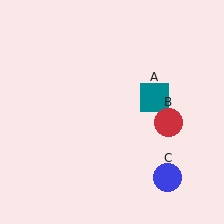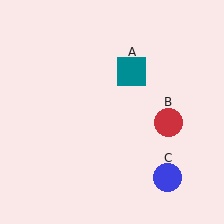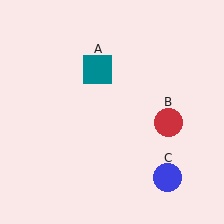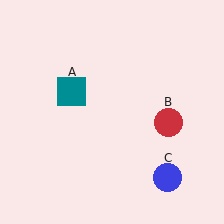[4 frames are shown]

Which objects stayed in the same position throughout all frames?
Red circle (object B) and blue circle (object C) remained stationary.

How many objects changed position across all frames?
1 object changed position: teal square (object A).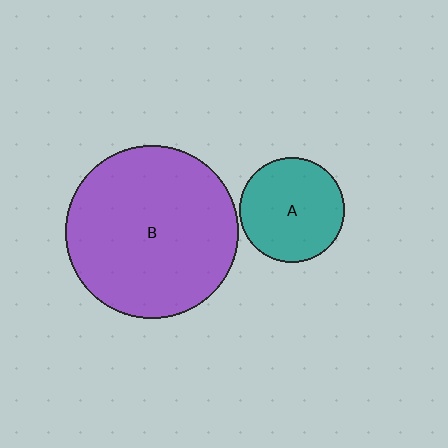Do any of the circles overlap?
No, none of the circles overlap.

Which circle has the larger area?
Circle B (purple).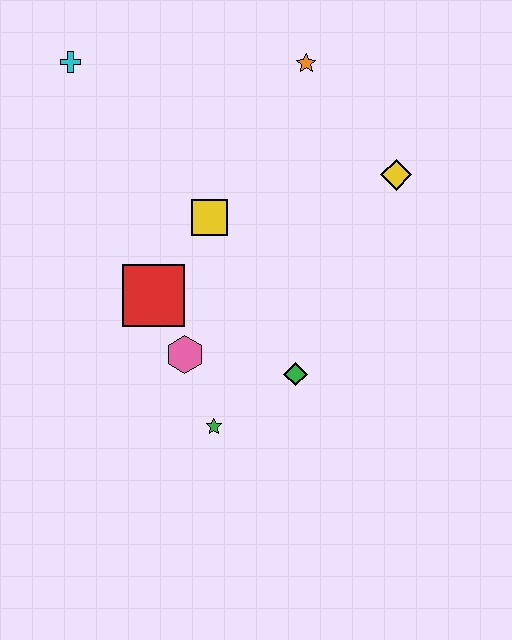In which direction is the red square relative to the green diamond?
The red square is to the left of the green diamond.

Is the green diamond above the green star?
Yes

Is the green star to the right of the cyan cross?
Yes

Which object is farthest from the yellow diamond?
The cyan cross is farthest from the yellow diamond.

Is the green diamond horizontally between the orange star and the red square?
Yes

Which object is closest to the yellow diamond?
The orange star is closest to the yellow diamond.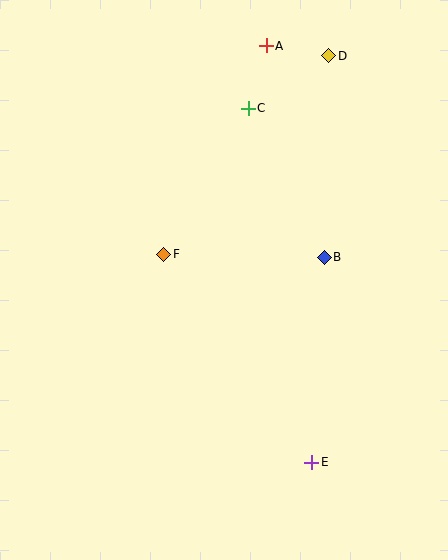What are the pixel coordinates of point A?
Point A is at (266, 46).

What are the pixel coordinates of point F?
Point F is at (164, 254).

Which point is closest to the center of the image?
Point F at (164, 254) is closest to the center.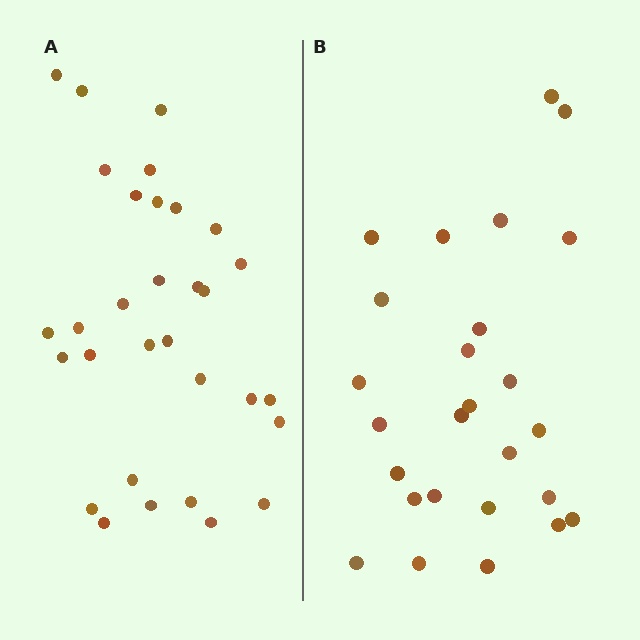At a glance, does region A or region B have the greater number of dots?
Region A (the left region) has more dots.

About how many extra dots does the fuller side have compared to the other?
Region A has about 5 more dots than region B.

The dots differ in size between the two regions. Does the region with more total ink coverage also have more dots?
No. Region B has more total ink coverage because its dots are larger, but region A actually contains more individual dots. Total area can be misleading — the number of items is what matters here.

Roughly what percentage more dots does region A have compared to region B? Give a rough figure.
About 20% more.